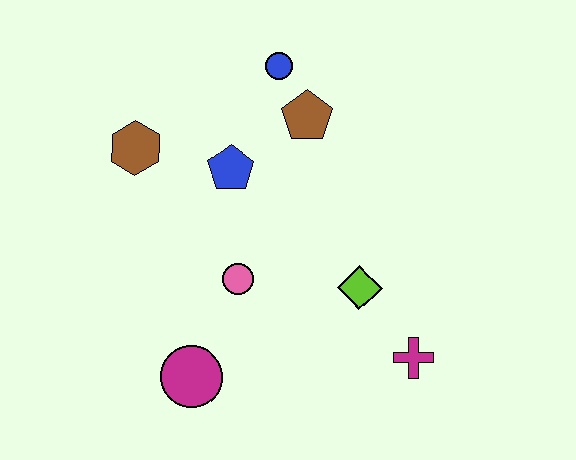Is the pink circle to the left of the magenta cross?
Yes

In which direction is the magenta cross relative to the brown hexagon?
The magenta cross is to the right of the brown hexagon.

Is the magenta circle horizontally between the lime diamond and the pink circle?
No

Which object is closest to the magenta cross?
The lime diamond is closest to the magenta cross.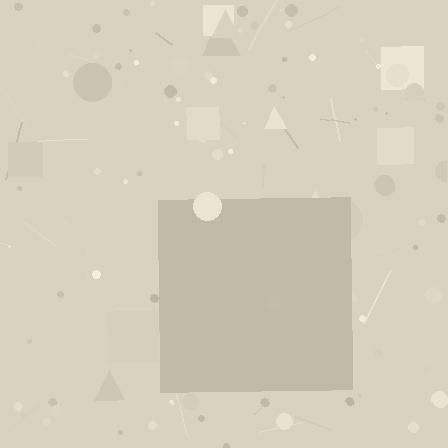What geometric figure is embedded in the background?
A square is embedded in the background.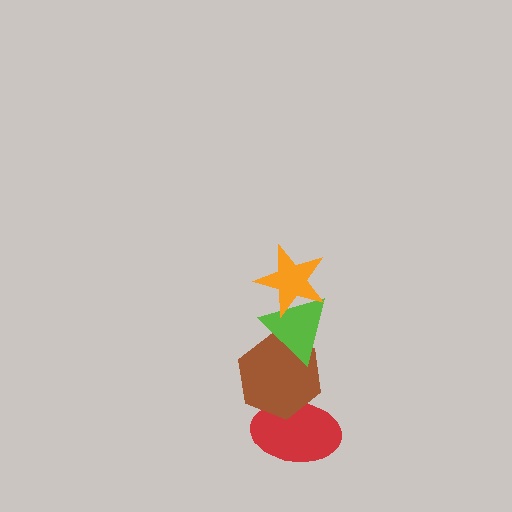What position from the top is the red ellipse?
The red ellipse is 4th from the top.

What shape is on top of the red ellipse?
The brown hexagon is on top of the red ellipse.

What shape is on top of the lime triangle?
The orange star is on top of the lime triangle.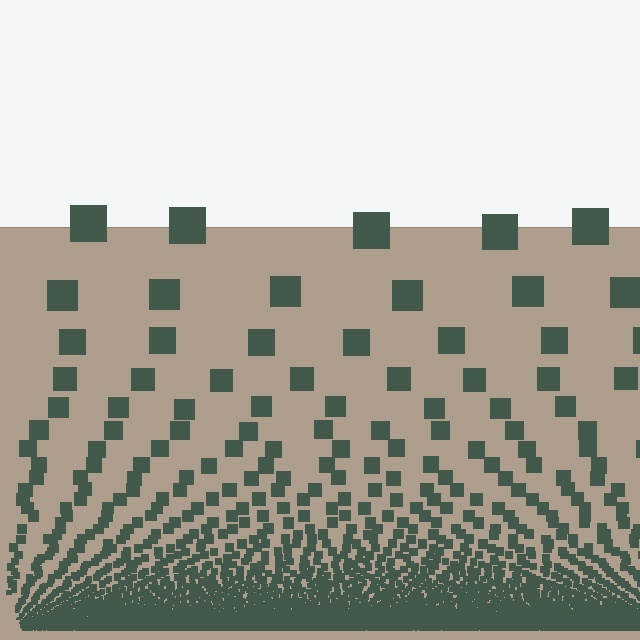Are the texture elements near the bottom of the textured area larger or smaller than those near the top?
Smaller. The gradient is inverted — elements near the bottom are smaller and denser.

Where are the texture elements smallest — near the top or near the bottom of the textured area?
Near the bottom.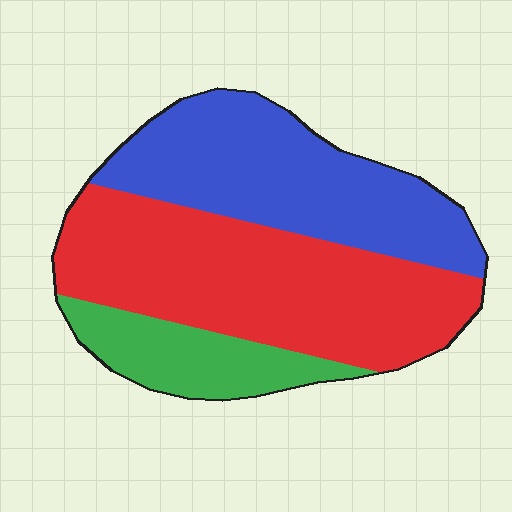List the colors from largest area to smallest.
From largest to smallest: red, blue, green.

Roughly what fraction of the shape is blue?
Blue covers 37% of the shape.